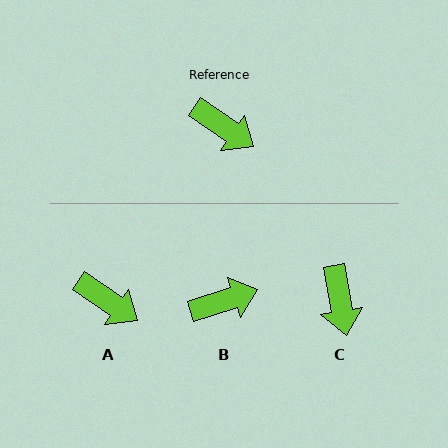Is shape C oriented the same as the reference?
No, it is off by about 45 degrees.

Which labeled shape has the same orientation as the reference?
A.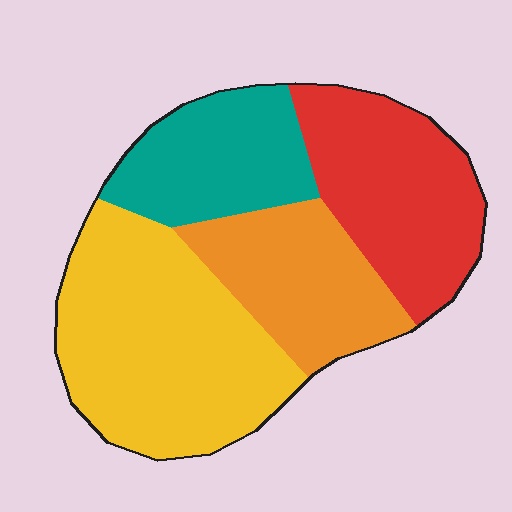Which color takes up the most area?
Yellow, at roughly 35%.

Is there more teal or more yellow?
Yellow.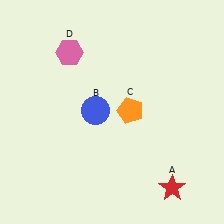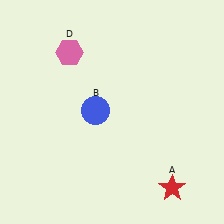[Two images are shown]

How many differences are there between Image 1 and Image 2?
There is 1 difference between the two images.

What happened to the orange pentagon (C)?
The orange pentagon (C) was removed in Image 2. It was in the top-right area of Image 1.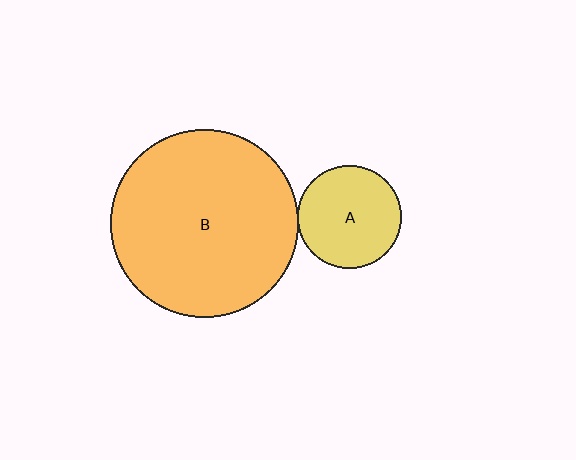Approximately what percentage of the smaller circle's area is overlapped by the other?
Approximately 5%.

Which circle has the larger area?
Circle B (orange).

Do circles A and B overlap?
Yes.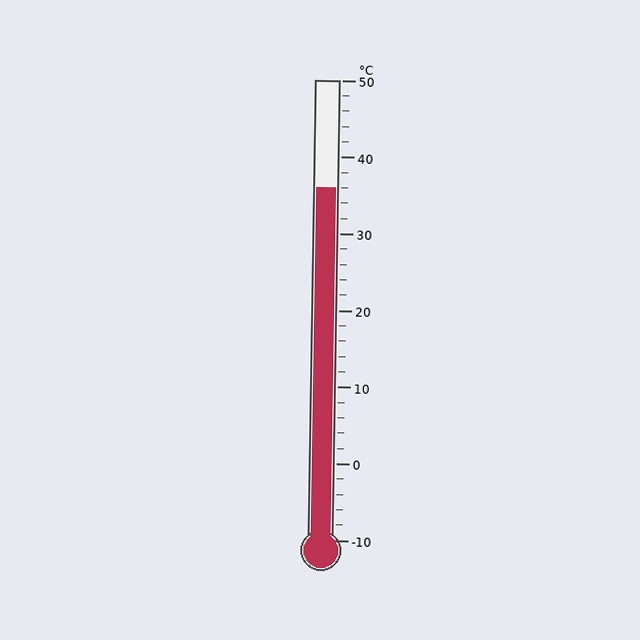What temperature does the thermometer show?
The thermometer shows approximately 36°C.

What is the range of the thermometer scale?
The thermometer scale ranges from -10°C to 50°C.